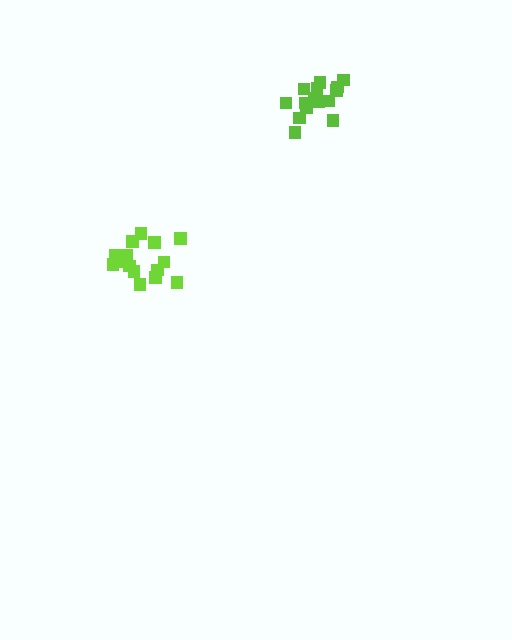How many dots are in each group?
Group 1: 15 dots, Group 2: 16 dots (31 total).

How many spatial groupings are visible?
There are 2 spatial groupings.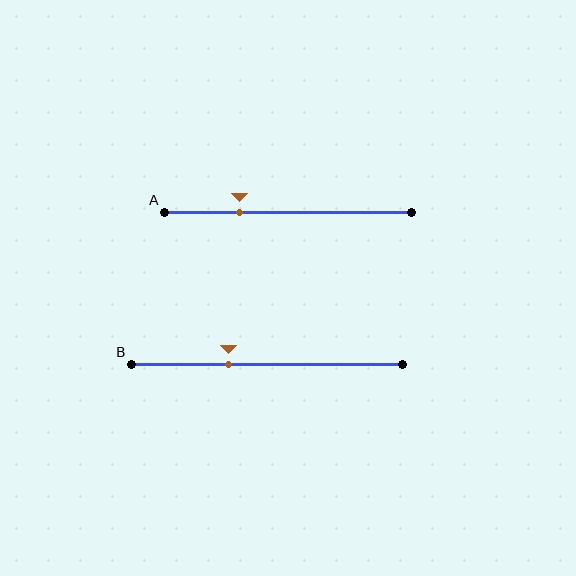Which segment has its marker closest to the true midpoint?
Segment B has its marker closest to the true midpoint.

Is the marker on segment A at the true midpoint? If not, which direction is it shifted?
No, the marker on segment A is shifted to the left by about 20% of the segment length.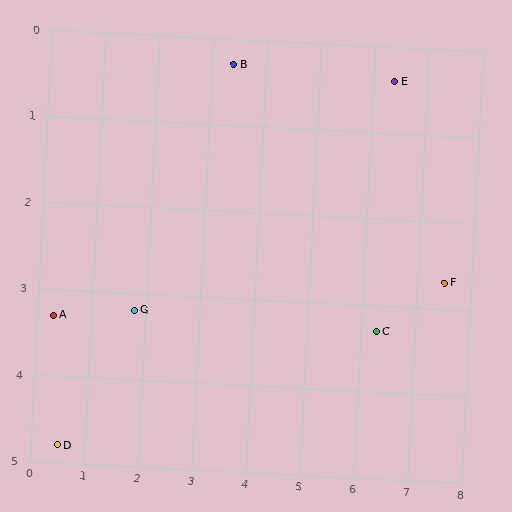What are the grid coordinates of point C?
Point C is at approximately (6.3, 3.3).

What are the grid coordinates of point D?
Point D is at approximately (0.5, 4.8).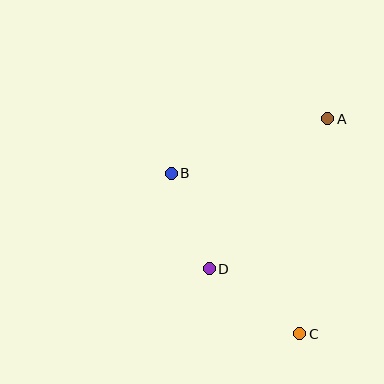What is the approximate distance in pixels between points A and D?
The distance between A and D is approximately 191 pixels.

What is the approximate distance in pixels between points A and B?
The distance between A and B is approximately 166 pixels.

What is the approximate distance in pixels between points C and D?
The distance between C and D is approximately 111 pixels.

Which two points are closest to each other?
Points B and D are closest to each other.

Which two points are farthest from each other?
Points A and C are farthest from each other.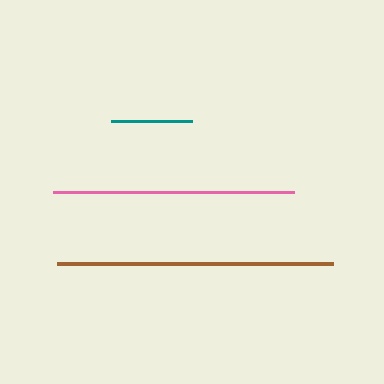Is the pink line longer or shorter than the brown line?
The brown line is longer than the pink line.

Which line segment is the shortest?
The teal line is the shortest at approximately 80 pixels.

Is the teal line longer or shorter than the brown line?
The brown line is longer than the teal line.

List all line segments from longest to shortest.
From longest to shortest: brown, pink, teal.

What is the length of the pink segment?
The pink segment is approximately 241 pixels long.